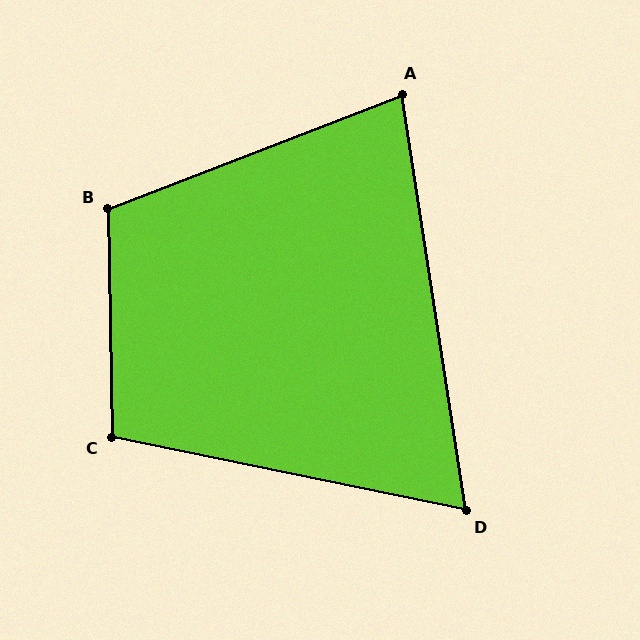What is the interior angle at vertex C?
Approximately 102 degrees (obtuse).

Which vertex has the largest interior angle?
B, at approximately 110 degrees.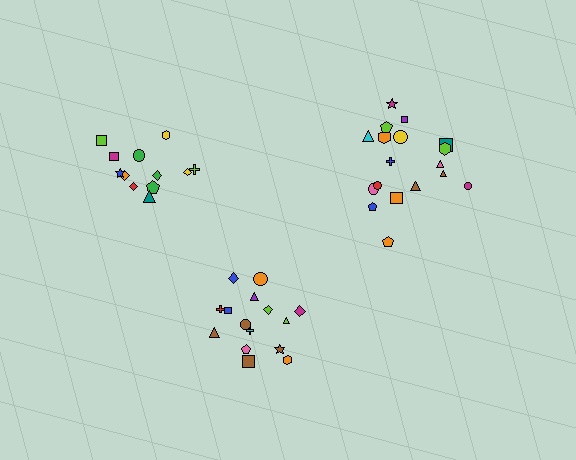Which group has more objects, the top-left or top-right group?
The top-right group.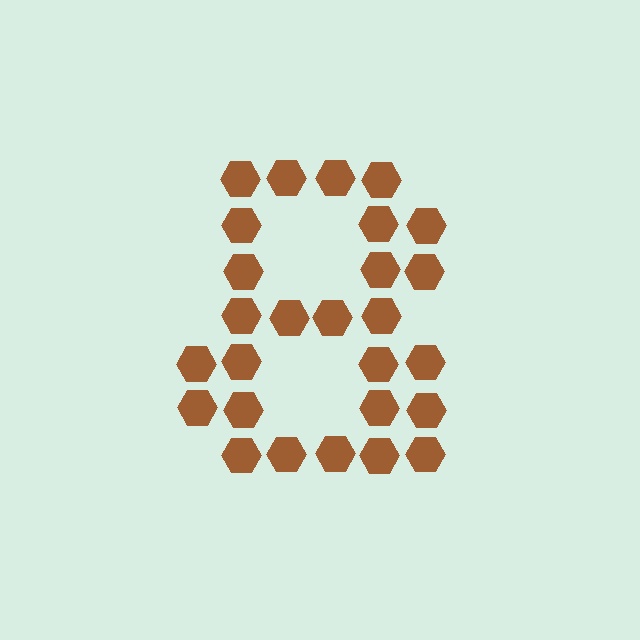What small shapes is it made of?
It is made of small hexagons.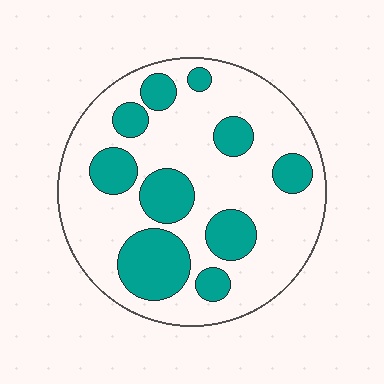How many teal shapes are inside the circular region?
10.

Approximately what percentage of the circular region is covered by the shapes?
Approximately 30%.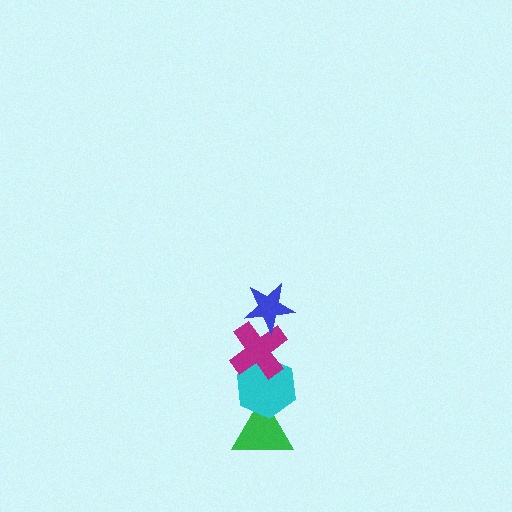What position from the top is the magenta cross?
The magenta cross is 2nd from the top.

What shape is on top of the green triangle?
The cyan hexagon is on top of the green triangle.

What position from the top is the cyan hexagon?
The cyan hexagon is 3rd from the top.